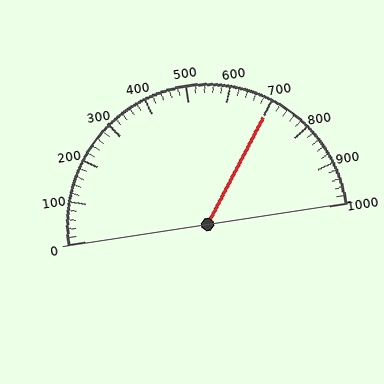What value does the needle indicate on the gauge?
The needle indicates approximately 700.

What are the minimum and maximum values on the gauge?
The gauge ranges from 0 to 1000.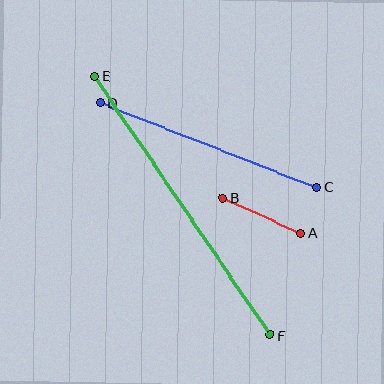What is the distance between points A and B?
The distance is approximately 86 pixels.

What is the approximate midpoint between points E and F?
The midpoint is at approximately (183, 206) pixels.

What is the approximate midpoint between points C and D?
The midpoint is at approximately (208, 145) pixels.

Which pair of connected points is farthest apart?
Points E and F are farthest apart.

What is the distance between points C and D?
The distance is approximately 233 pixels.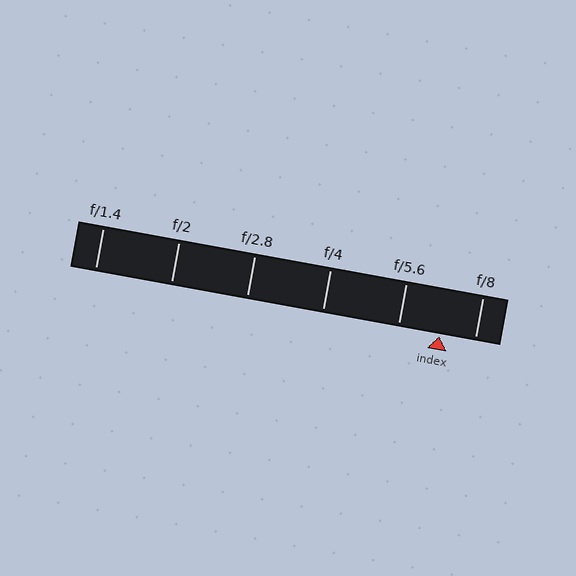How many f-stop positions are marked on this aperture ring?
There are 6 f-stop positions marked.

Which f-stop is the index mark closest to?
The index mark is closest to f/8.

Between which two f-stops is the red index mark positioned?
The index mark is between f/5.6 and f/8.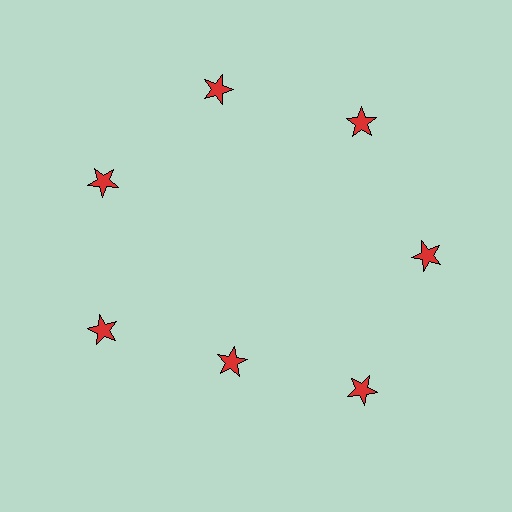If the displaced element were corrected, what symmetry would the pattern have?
It would have 7-fold rotational symmetry — the pattern would map onto itself every 51 degrees.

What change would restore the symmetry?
The symmetry would be restored by moving it outward, back onto the ring so that all 7 stars sit at equal angles and equal distance from the center.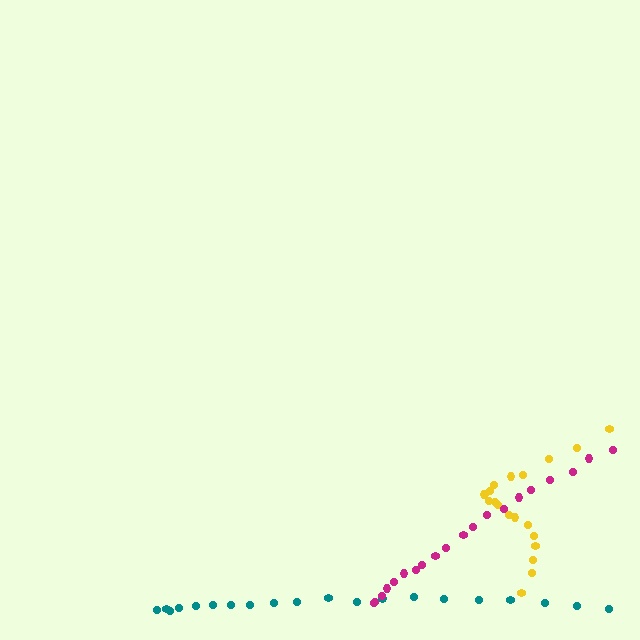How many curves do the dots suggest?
There are 3 distinct paths.